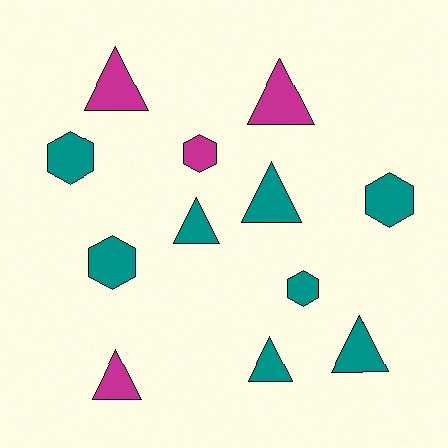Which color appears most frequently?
Teal, with 8 objects.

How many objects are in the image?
There are 12 objects.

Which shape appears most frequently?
Triangle, with 7 objects.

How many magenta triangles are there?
There are 3 magenta triangles.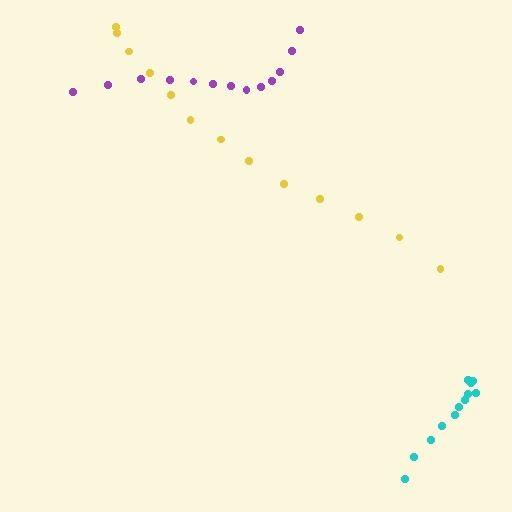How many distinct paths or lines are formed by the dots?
There are 3 distinct paths.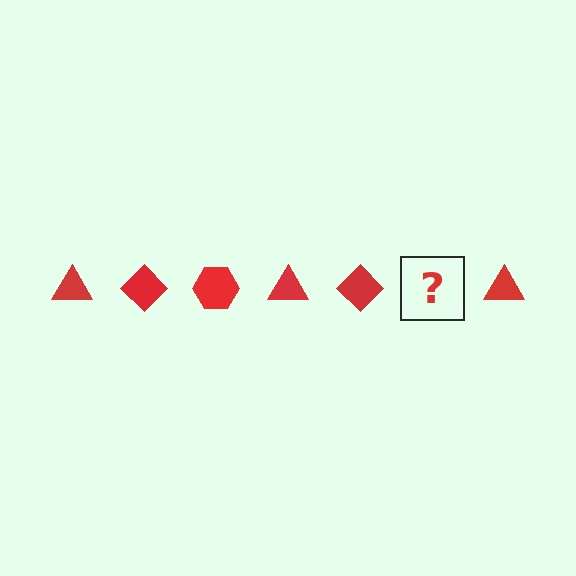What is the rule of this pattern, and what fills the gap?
The rule is that the pattern cycles through triangle, diamond, hexagon shapes in red. The gap should be filled with a red hexagon.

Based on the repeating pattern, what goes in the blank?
The blank should be a red hexagon.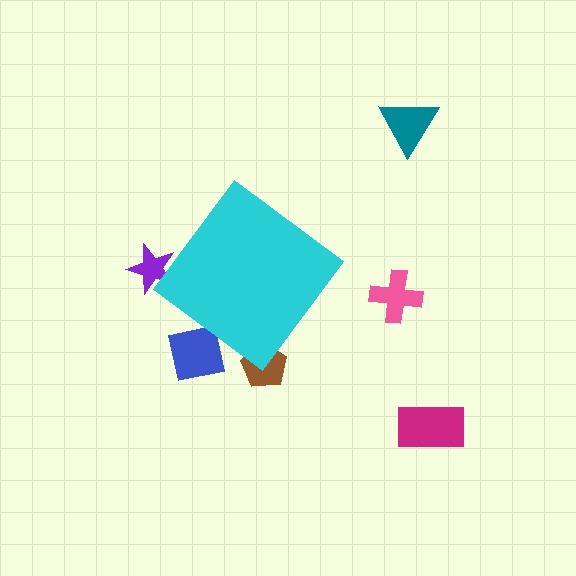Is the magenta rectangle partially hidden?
No, the magenta rectangle is fully visible.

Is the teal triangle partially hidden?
No, the teal triangle is fully visible.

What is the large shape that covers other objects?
A cyan diamond.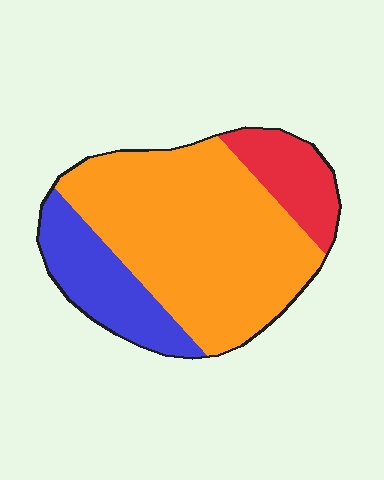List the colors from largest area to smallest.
From largest to smallest: orange, blue, red.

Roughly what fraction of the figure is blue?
Blue covers around 20% of the figure.